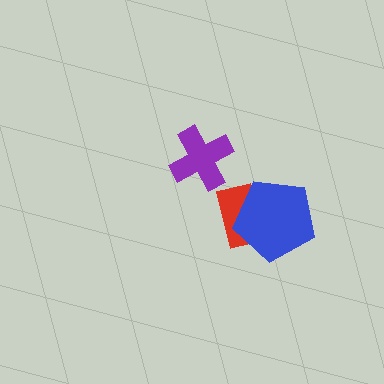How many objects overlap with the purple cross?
0 objects overlap with the purple cross.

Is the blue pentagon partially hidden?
No, no other shape covers it.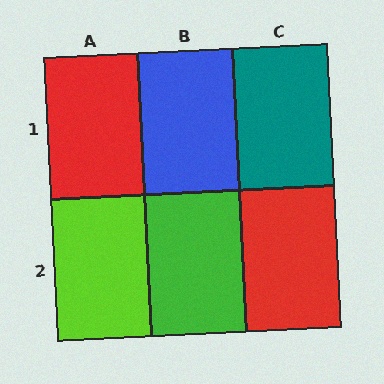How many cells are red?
2 cells are red.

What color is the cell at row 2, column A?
Lime.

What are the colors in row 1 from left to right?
Red, blue, teal.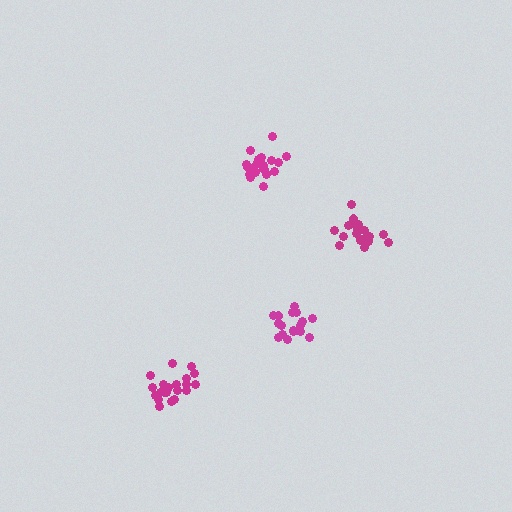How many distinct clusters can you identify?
There are 4 distinct clusters.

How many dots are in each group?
Group 1: 20 dots, Group 2: 21 dots, Group 3: 20 dots, Group 4: 17 dots (78 total).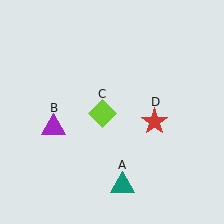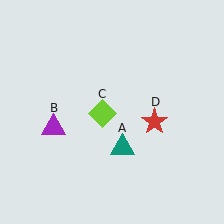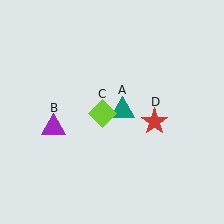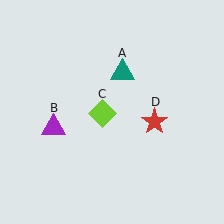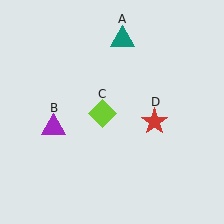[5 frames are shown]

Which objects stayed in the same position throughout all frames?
Purple triangle (object B) and lime diamond (object C) and red star (object D) remained stationary.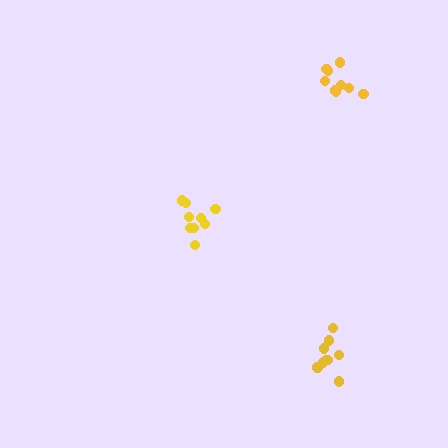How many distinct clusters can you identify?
There are 3 distinct clusters.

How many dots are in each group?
Group 1: 9 dots, Group 2: 9 dots, Group 3: 9 dots (27 total).